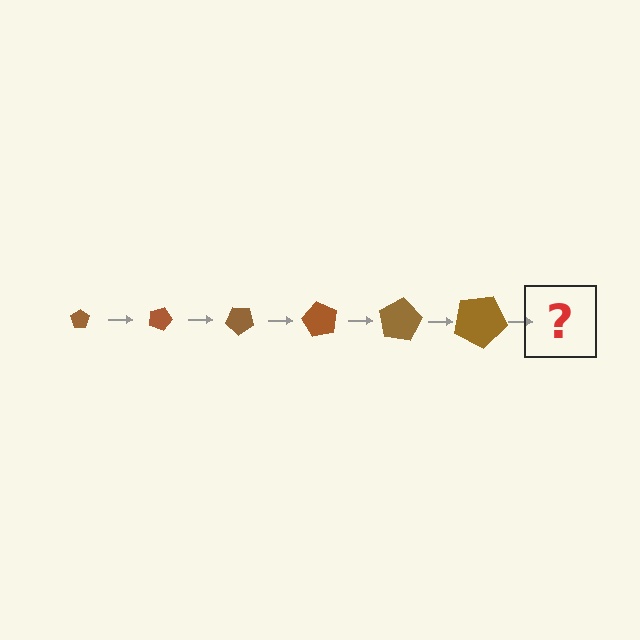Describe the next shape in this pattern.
It should be a pentagon, larger than the previous one and rotated 120 degrees from the start.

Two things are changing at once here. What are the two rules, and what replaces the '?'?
The two rules are that the pentagon grows larger each step and it rotates 20 degrees each step. The '?' should be a pentagon, larger than the previous one and rotated 120 degrees from the start.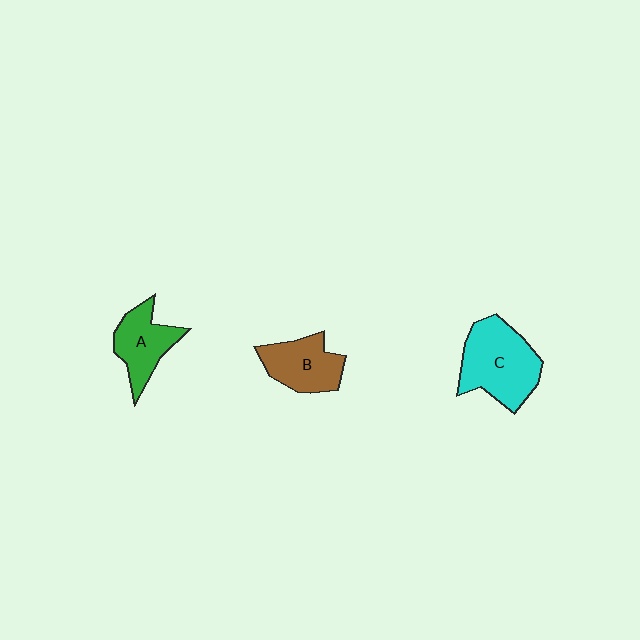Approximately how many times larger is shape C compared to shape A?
Approximately 1.5 times.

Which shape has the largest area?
Shape C (cyan).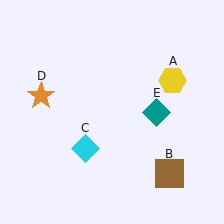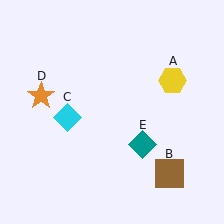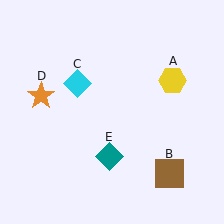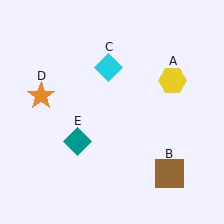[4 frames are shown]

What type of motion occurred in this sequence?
The cyan diamond (object C), teal diamond (object E) rotated clockwise around the center of the scene.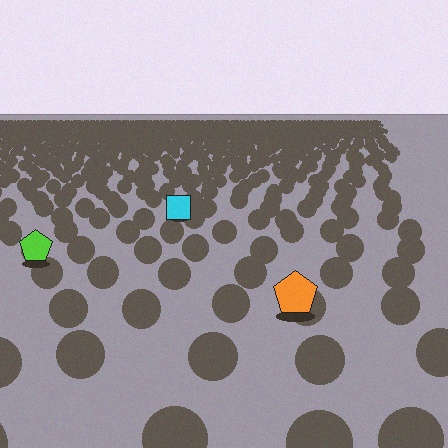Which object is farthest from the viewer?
The cyan square is farthest from the viewer. It appears smaller and the ground texture around it is denser.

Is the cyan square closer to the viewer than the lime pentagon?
No. The lime pentagon is closer — you can tell from the texture gradient: the ground texture is coarser near it.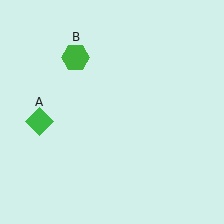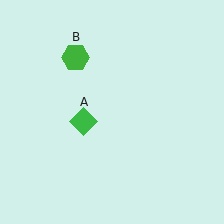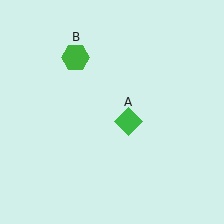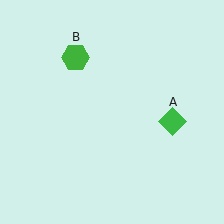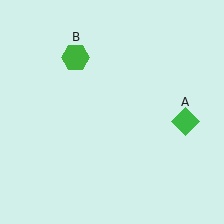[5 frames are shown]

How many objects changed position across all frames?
1 object changed position: green diamond (object A).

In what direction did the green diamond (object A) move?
The green diamond (object A) moved right.